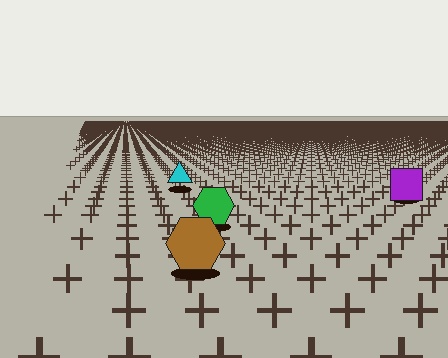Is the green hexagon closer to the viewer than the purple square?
Yes. The green hexagon is closer — you can tell from the texture gradient: the ground texture is coarser near it.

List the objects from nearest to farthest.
From nearest to farthest: the brown hexagon, the green hexagon, the purple square, the cyan triangle.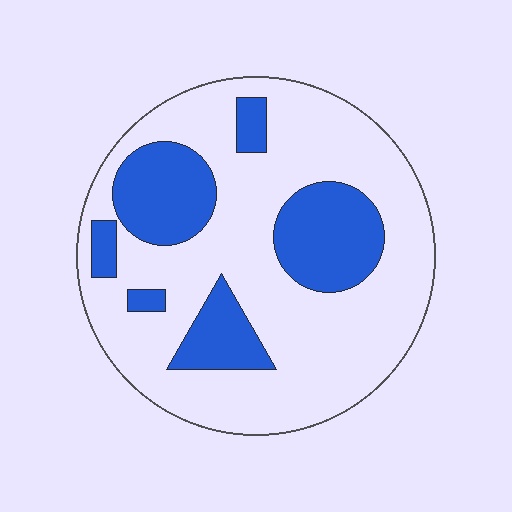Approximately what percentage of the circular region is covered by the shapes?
Approximately 30%.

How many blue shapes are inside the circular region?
6.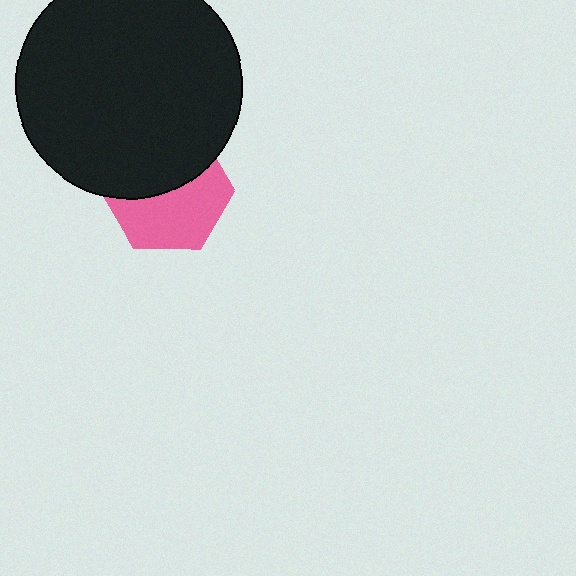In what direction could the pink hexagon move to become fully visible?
The pink hexagon could move down. That would shift it out from behind the black circle entirely.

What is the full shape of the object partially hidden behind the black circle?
The partially hidden object is a pink hexagon.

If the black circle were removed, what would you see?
You would see the complete pink hexagon.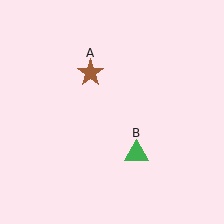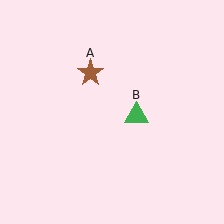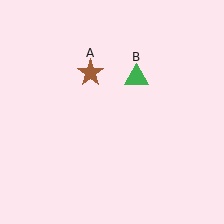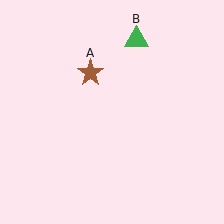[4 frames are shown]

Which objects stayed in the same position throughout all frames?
Brown star (object A) remained stationary.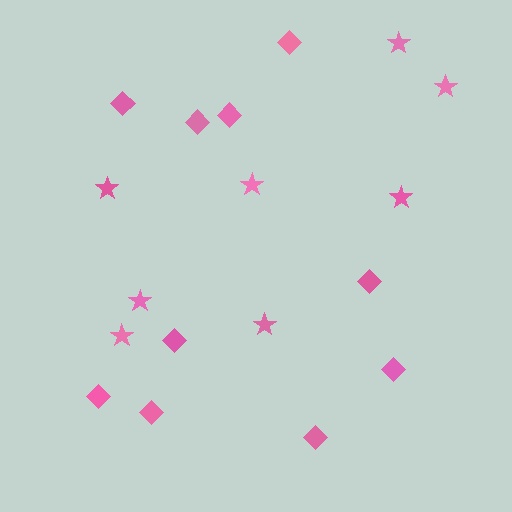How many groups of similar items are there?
There are 2 groups: one group of diamonds (10) and one group of stars (8).